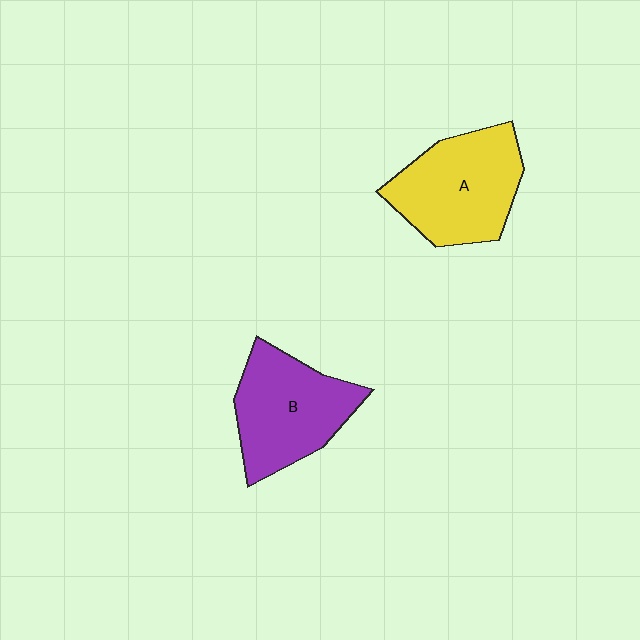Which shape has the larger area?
Shape A (yellow).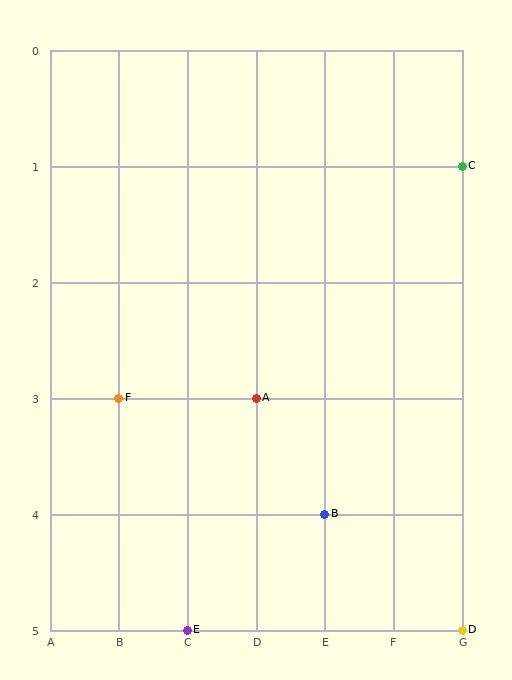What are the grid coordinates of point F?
Point F is at grid coordinates (B, 3).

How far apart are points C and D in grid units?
Points C and D are 4 rows apart.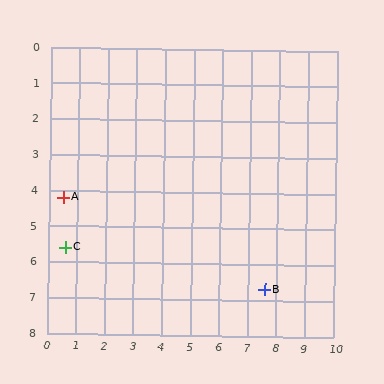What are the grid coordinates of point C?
Point C is at approximately (0.6, 5.6).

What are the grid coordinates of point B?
Point B is at approximately (7.6, 6.7).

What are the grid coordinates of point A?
Point A is at approximately (0.5, 4.2).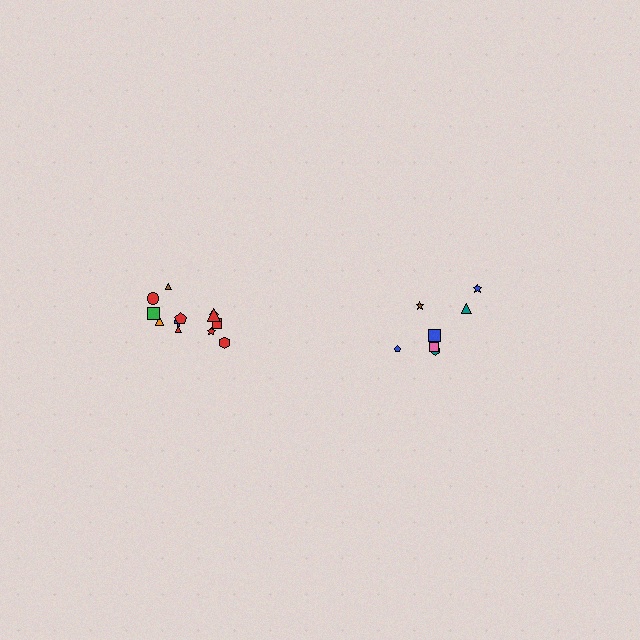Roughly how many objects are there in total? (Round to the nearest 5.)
Roughly 20 objects in total.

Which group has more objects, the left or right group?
The left group.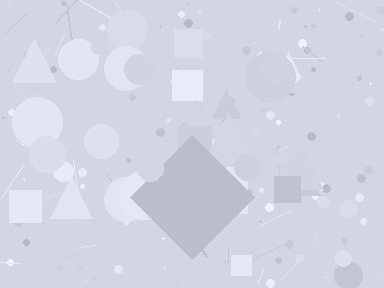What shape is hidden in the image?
A diamond is hidden in the image.